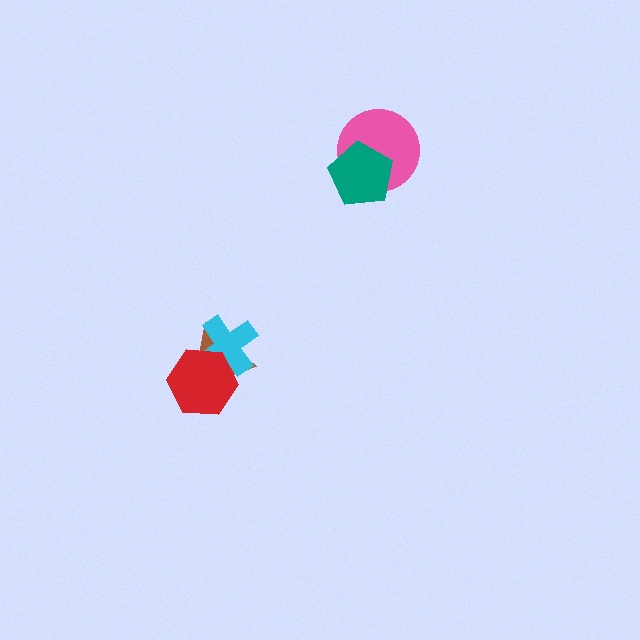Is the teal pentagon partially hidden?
No, no other shape covers it.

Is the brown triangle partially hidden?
Yes, it is partially covered by another shape.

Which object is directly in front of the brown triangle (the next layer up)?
The cyan cross is directly in front of the brown triangle.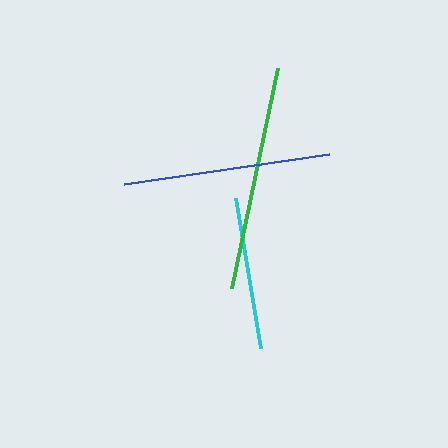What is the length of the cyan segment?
The cyan segment is approximately 152 pixels long.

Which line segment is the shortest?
The cyan line is the shortest at approximately 152 pixels.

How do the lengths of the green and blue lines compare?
The green and blue lines are approximately the same length.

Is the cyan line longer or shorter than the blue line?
The blue line is longer than the cyan line.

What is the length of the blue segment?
The blue segment is approximately 207 pixels long.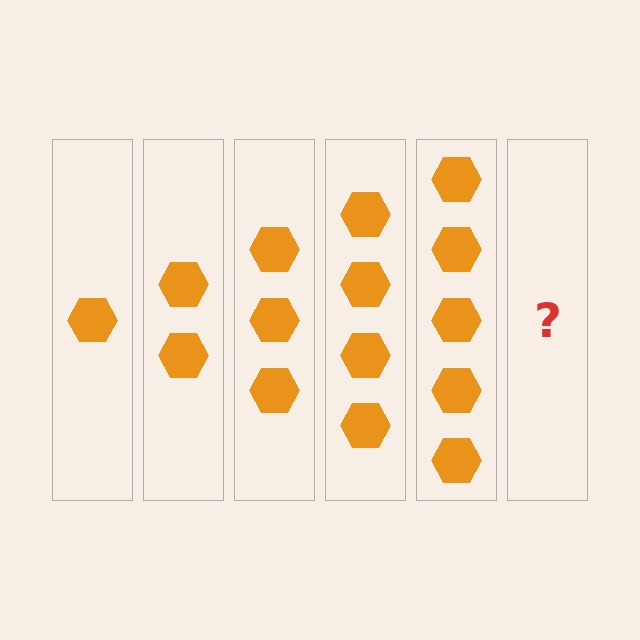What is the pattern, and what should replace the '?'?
The pattern is that each step adds one more hexagon. The '?' should be 6 hexagons.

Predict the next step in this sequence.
The next step is 6 hexagons.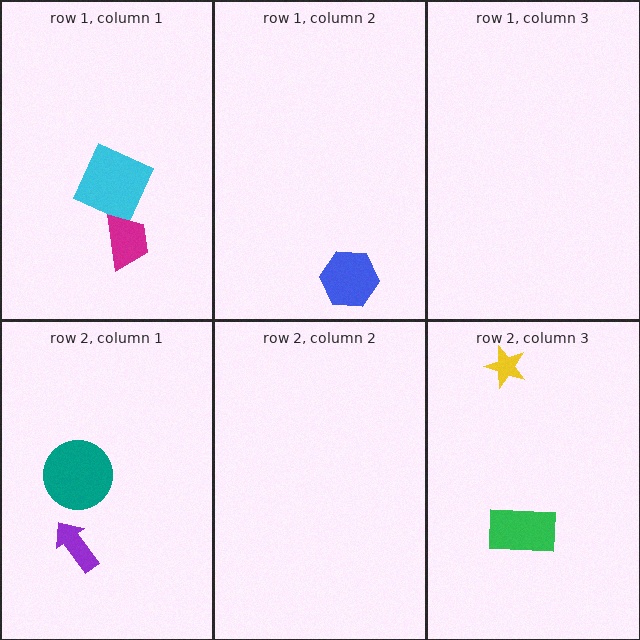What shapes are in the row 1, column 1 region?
The cyan square, the magenta trapezoid.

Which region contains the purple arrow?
The row 2, column 1 region.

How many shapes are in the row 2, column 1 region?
2.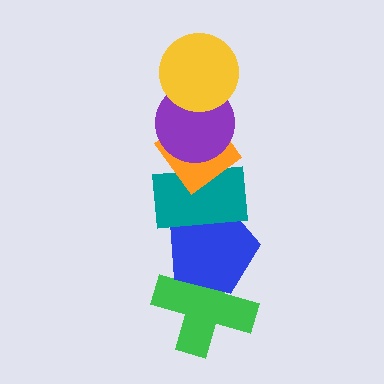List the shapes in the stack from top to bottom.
From top to bottom: the yellow circle, the purple circle, the orange diamond, the teal rectangle, the blue pentagon, the green cross.